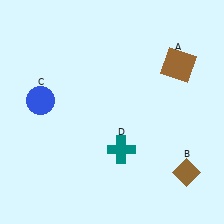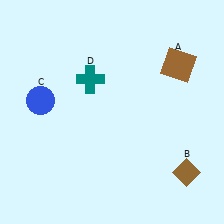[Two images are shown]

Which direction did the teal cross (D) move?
The teal cross (D) moved up.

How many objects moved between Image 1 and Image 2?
1 object moved between the two images.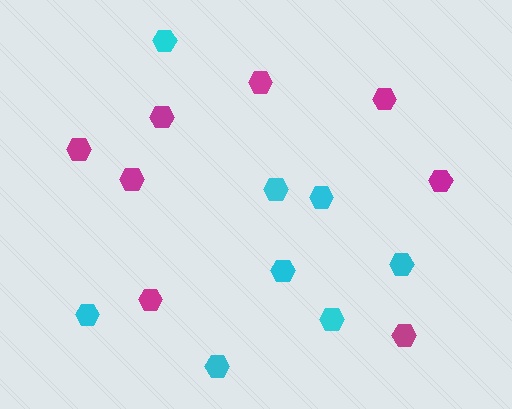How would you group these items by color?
There are 2 groups: one group of cyan hexagons (8) and one group of magenta hexagons (8).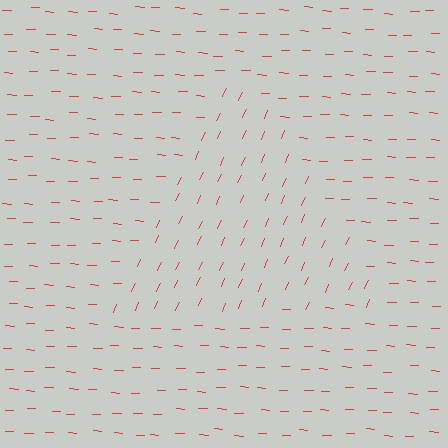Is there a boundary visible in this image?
Yes, there is a texture boundary formed by a change in line orientation.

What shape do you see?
I see a triangle.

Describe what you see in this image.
The image is filled with small red line segments. A triangle region in the image has lines oriented differently from the surrounding lines, creating a visible texture boundary.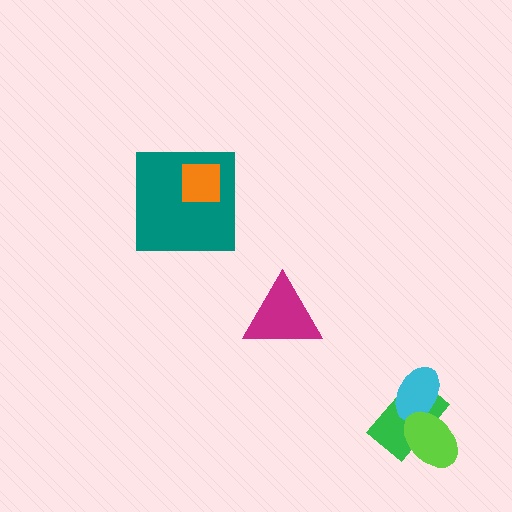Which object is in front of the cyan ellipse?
The lime ellipse is in front of the cyan ellipse.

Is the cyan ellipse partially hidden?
Yes, it is partially covered by another shape.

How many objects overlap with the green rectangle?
2 objects overlap with the green rectangle.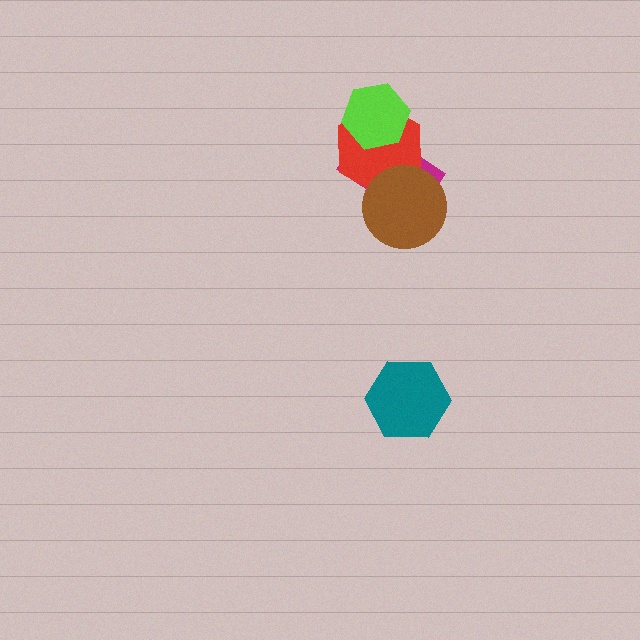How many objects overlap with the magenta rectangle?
3 objects overlap with the magenta rectangle.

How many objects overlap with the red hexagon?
3 objects overlap with the red hexagon.